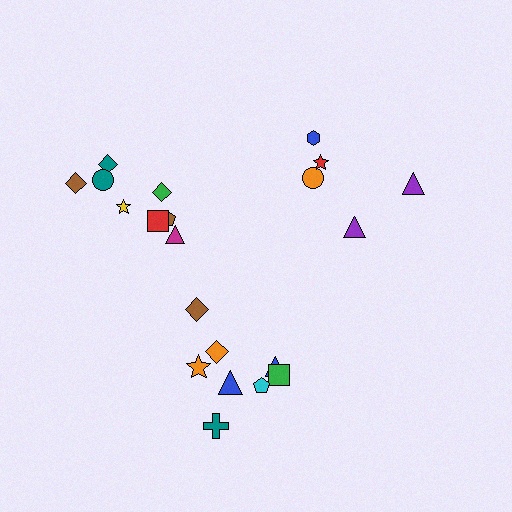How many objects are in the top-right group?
There are 5 objects.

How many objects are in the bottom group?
There are 8 objects.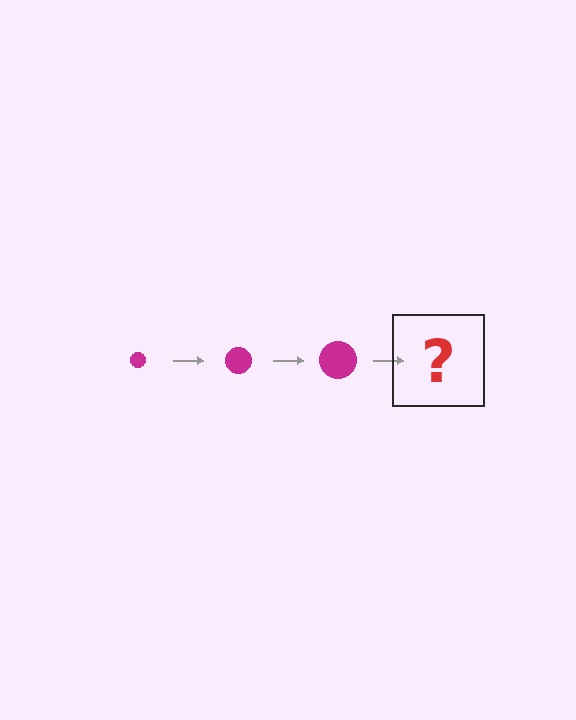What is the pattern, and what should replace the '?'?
The pattern is that the circle gets progressively larger each step. The '?' should be a magenta circle, larger than the previous one.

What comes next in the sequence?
The next element should be a magenta circle, larger than the previous one.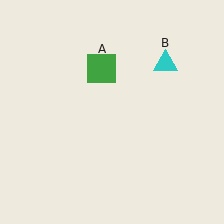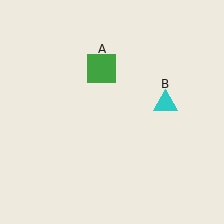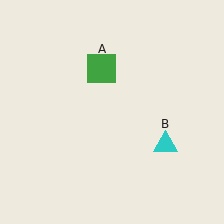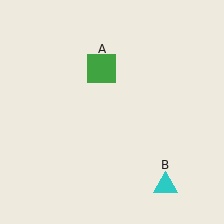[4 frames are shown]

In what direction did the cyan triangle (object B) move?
The cyan triangle (object B) moved down.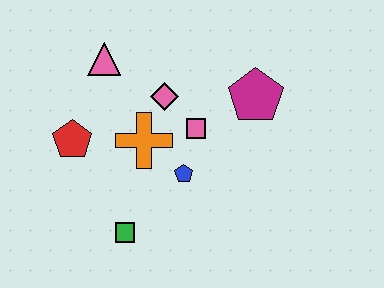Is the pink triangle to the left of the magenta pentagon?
Yes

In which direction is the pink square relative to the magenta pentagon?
The pink square is to the left of the magenta pentagon.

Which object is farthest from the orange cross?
The magenta pentagon is farthest from the orange cross.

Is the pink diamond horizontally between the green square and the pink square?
Yes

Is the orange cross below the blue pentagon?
No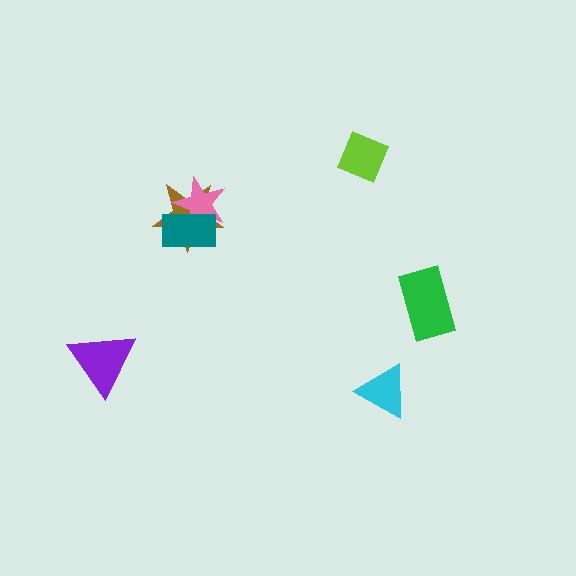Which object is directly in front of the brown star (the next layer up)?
The pink star is directly in front of the brown star.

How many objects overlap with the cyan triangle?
0 objects overlap with the cyan triangle.